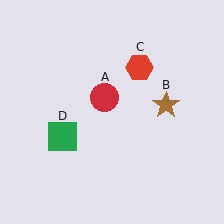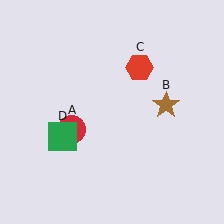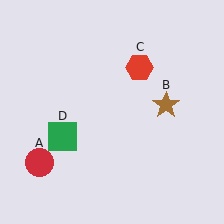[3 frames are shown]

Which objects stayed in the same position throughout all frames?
Brown star (object B) and red hexagon (object C) and green square (object D) remained stationary.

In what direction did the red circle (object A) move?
The red circle (object A) moved down and to the left.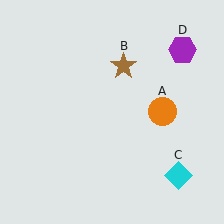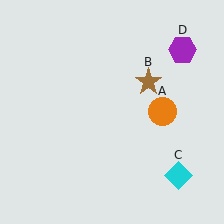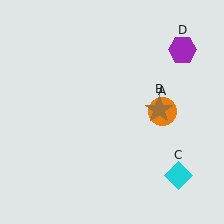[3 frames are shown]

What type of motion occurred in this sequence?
The brown star (object B) rotated clockwise around the center of the scene.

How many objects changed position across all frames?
1 object changed position: brown star (object B).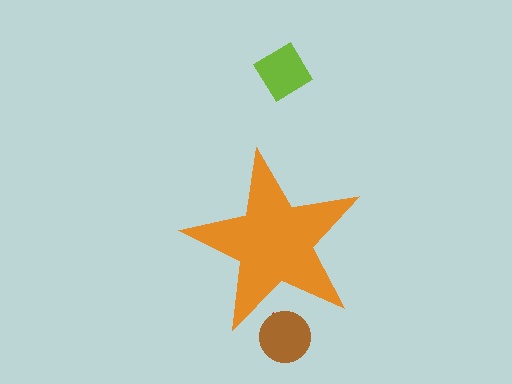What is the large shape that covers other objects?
An orange star.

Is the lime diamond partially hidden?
No, the lime diamond is fully visible.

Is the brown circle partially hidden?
Yes, the brown circle is partially hidden behind the orange star.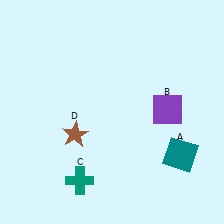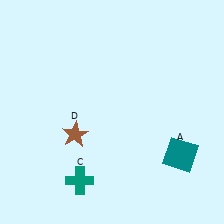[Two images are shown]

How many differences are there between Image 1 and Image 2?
There is 1 difference between the two images.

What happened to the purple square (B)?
The purple square (B) was removed in Image 2. It was in the top-right area of Image 1.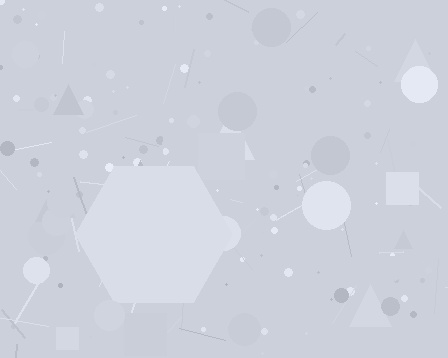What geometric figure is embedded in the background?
A hexagon is embedded in the background.